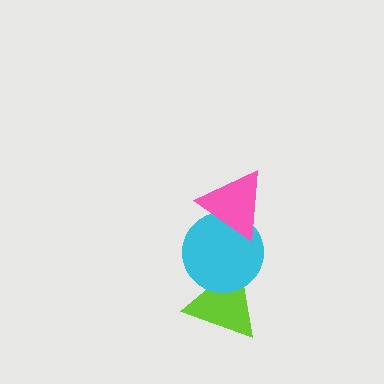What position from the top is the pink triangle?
The pink triangle is 1st from the top.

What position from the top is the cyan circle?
The cyan circle is 2nd from the top.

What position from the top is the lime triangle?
The lime triangle is 3rd from the top.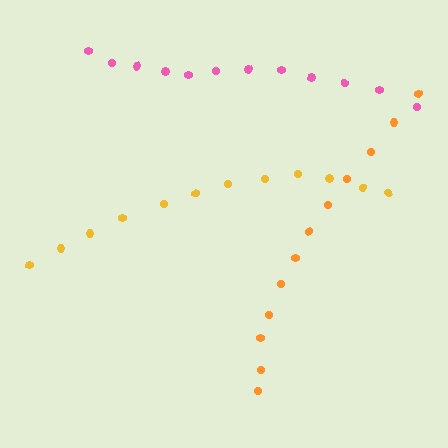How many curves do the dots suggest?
There are 3 distinct paths.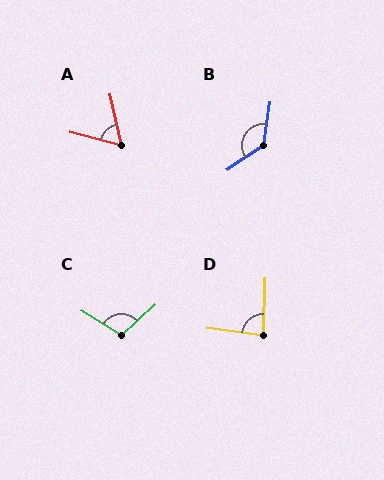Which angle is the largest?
B, at approximately 132 degrees.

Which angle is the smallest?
A, at approximately 62 degrees.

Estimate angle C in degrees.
Approximately 105 degrees.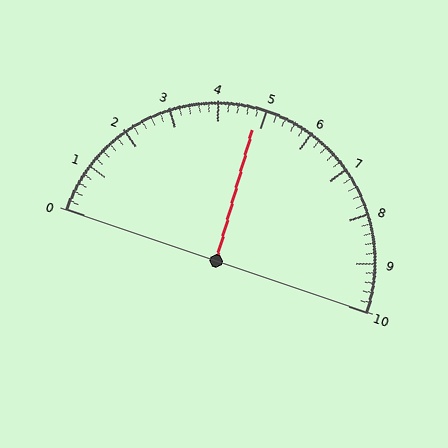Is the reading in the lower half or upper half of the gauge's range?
The reading is in the lower half of the range (0 to 10).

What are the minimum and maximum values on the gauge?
The gauge ranges from 0 to 10.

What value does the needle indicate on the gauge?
The needle indicates approximately 4.8.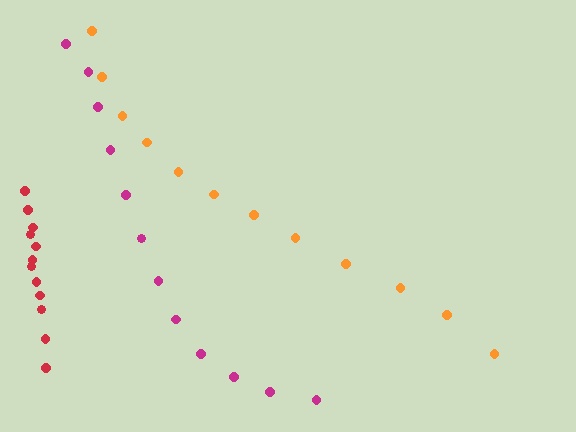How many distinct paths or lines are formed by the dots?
There are 3 distinct paths.